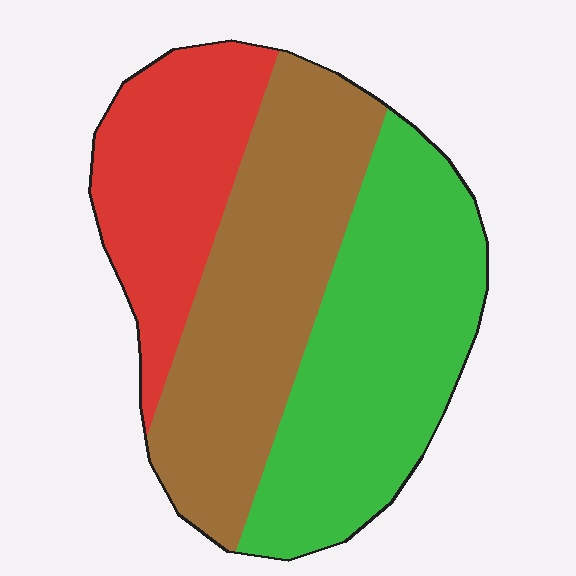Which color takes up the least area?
Red, at roughly 25%.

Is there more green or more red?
Green.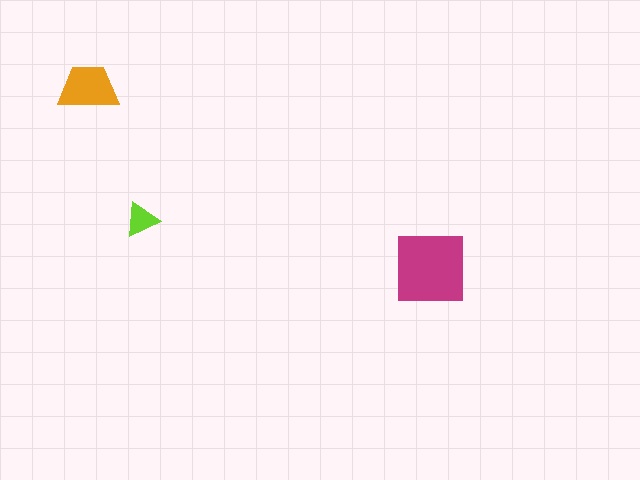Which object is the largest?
The magenta square.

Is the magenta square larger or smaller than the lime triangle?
Larger.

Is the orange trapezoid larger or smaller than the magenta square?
Smaller.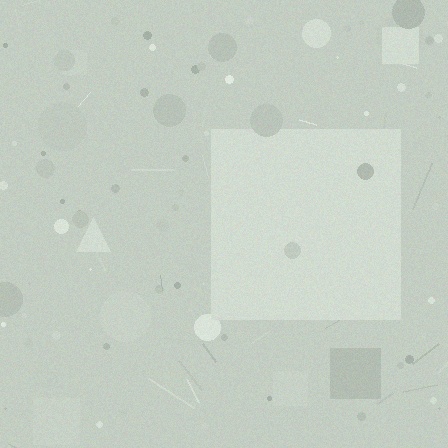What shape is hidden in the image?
A square is hidden in the image.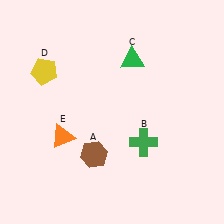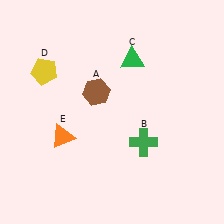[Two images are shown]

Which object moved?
The brown hexagon (A) moved up.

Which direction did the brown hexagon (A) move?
The brown hexagon (A) moved up.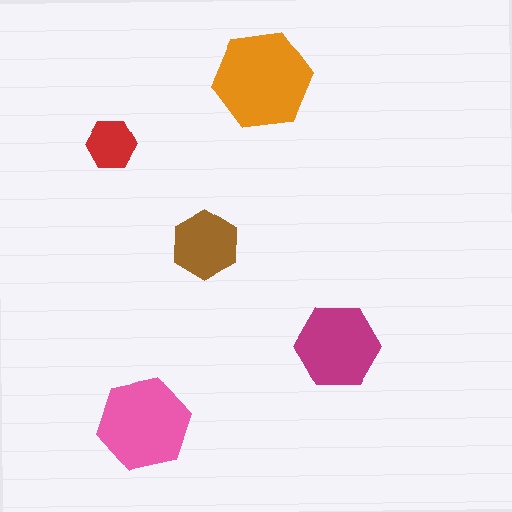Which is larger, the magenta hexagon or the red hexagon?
The magenta one.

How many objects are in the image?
There are 5 objects in the image.